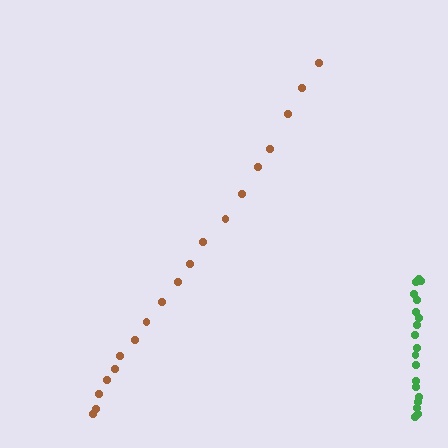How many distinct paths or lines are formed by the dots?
There are 2 distinct paths.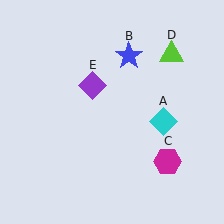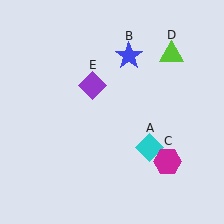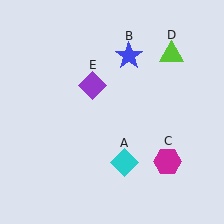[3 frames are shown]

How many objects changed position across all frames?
1 object changed position: cyan diamond (object A).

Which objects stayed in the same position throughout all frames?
Blue star (object B) and magenta hexagon (object C) and lime triangle (object D) and purple diamond (object E) remained stationary.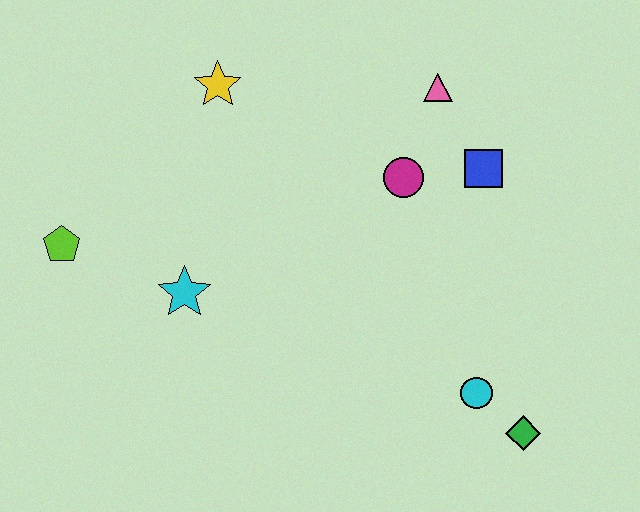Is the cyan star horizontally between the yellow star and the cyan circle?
No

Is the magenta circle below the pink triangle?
Yes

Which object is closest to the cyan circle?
The green diamond is closest to the cyan circle.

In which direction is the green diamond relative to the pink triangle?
The green diamond is below the pink triangle.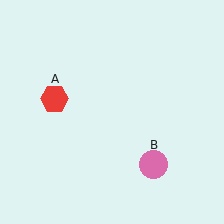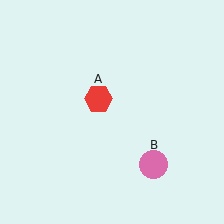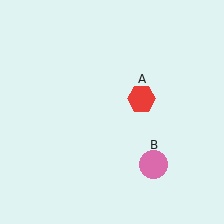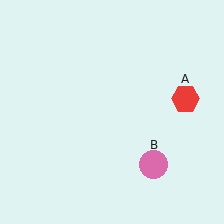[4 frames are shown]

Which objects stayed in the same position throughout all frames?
Pink circle (object B) remained stationary.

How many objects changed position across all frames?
1 object changed position: red hexagon (object A).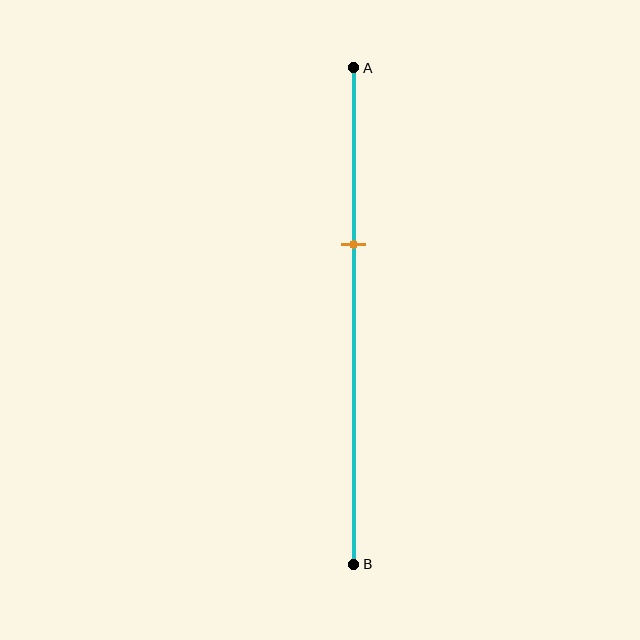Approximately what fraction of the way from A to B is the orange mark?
The orange mark is approximately 35% of the way from A to B.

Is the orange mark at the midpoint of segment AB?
No, the mark is at about 35% from A, not at the 50% midpoint.